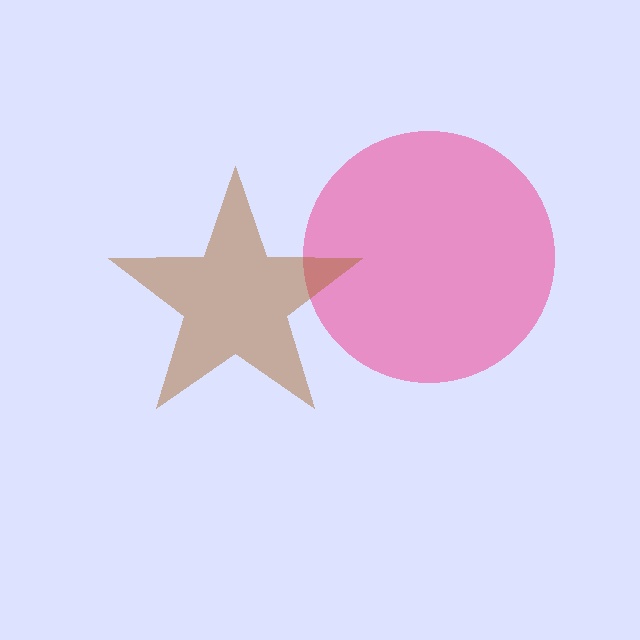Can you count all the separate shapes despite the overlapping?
Yes, there are 2 separate shapes.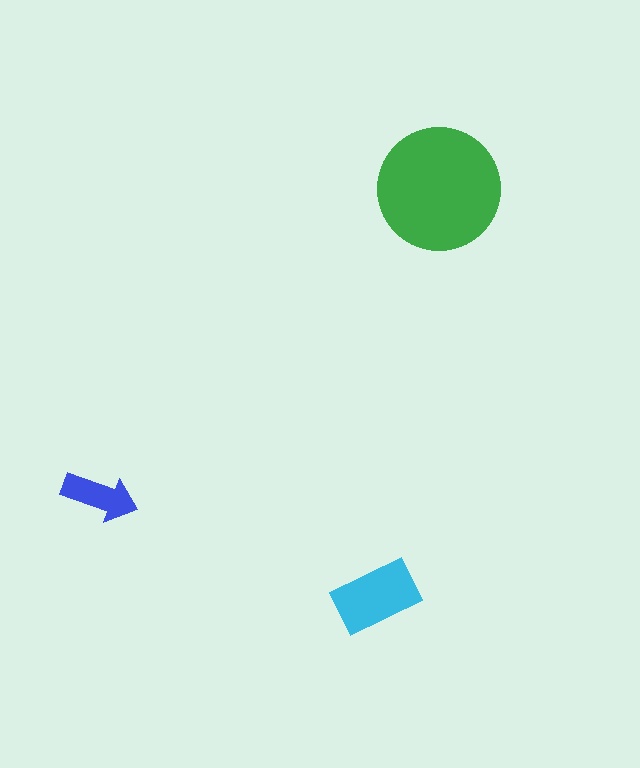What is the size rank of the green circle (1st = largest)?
1st.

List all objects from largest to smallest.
The green circle, the cyan rectangle, the blue arrow.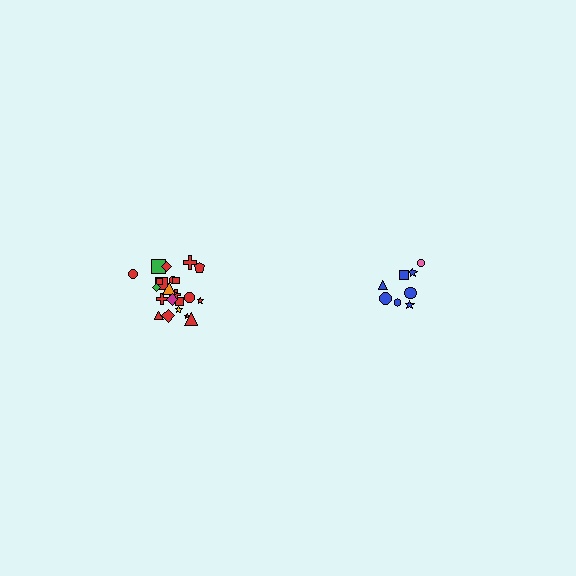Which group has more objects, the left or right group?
The left group.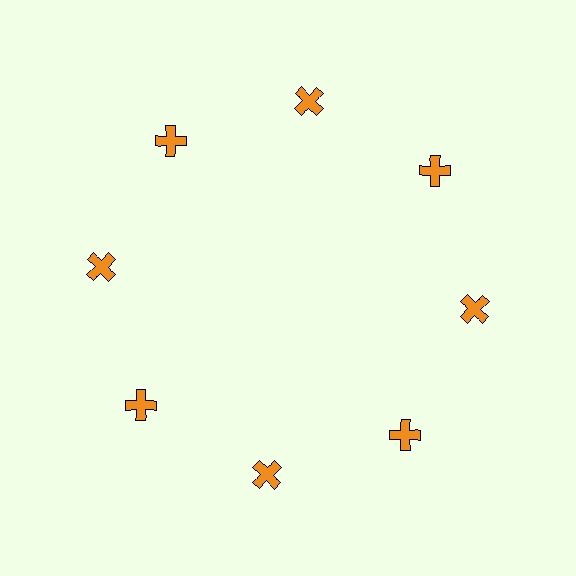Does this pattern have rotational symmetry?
Yes, this pattern has 8-fold rotational symmetry. It looks the same after rotating 45 degrees around the center.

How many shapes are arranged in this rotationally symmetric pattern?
There are 8 shapes, arranged in 8 groups of 1.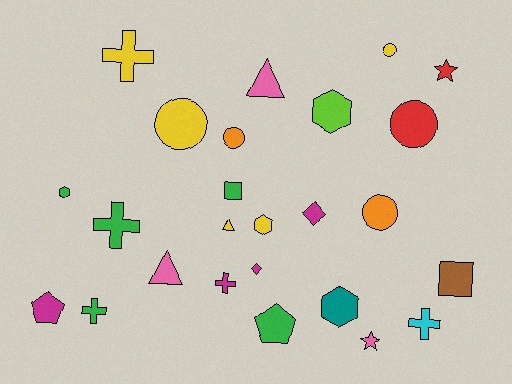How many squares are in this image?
There are 2 squares.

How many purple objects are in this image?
There are no purple objects.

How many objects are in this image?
There are 25 objects.